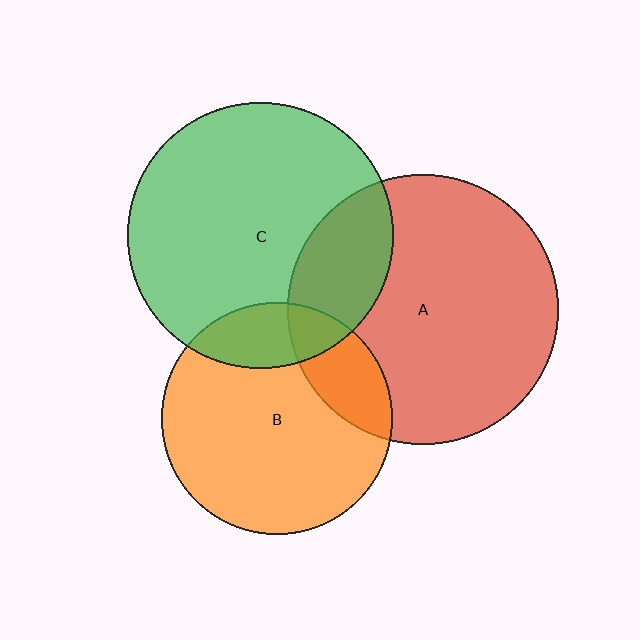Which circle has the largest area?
Circle A (red).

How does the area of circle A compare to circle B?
Approximately 1.4 times.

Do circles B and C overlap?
Yes.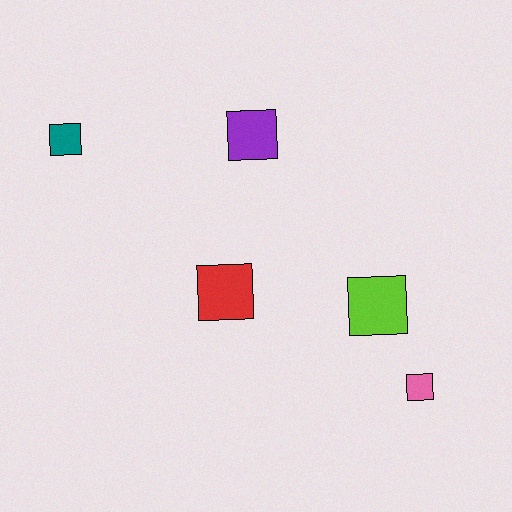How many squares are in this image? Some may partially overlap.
There are 5 squares.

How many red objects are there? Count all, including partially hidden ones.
There is 1 red object.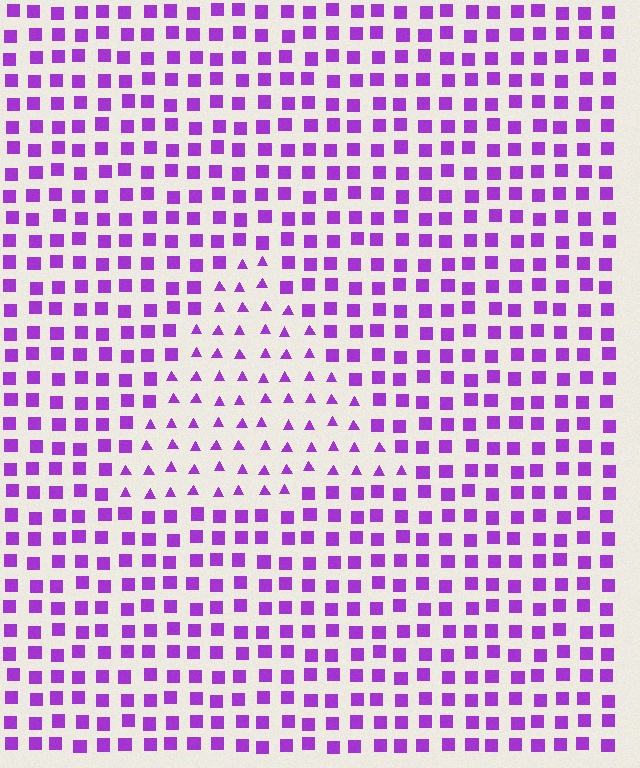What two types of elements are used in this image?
The image uses triangles inside the triangle region and squares outside it.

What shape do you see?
I see a triangle.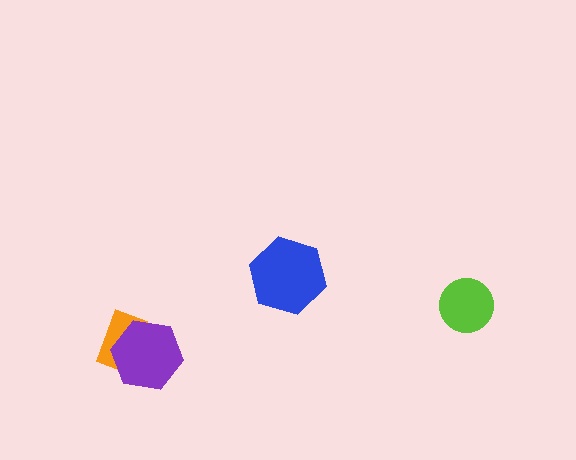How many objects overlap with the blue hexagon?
0 objects overlap with the blue hexagon.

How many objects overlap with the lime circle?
0 objects overlap with the lime circle.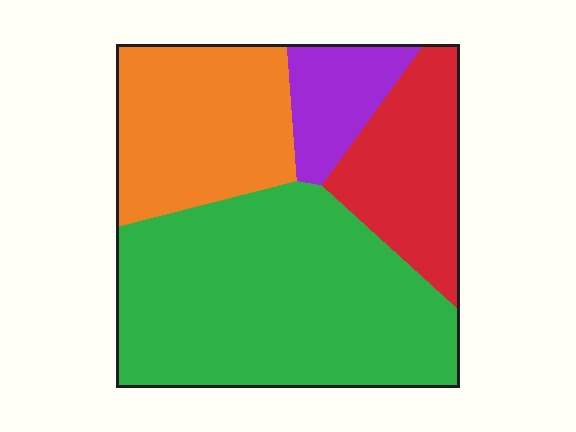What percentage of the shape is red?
Red takes up about one sixth (1/6) of the shape.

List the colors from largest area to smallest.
From largest to smallest: green, orange, red, purple.